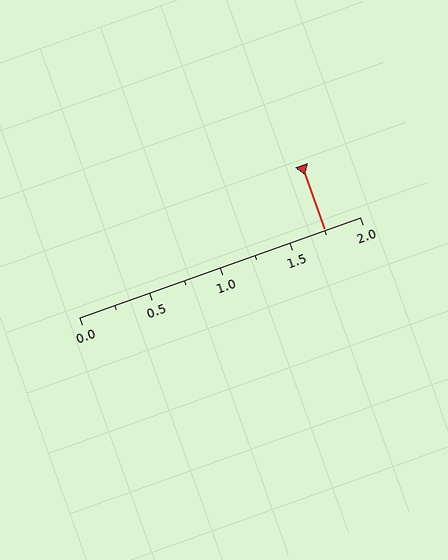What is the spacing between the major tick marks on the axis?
The major ticks are spaced 0.5 apart.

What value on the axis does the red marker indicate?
The marker indicates approximately 1.75.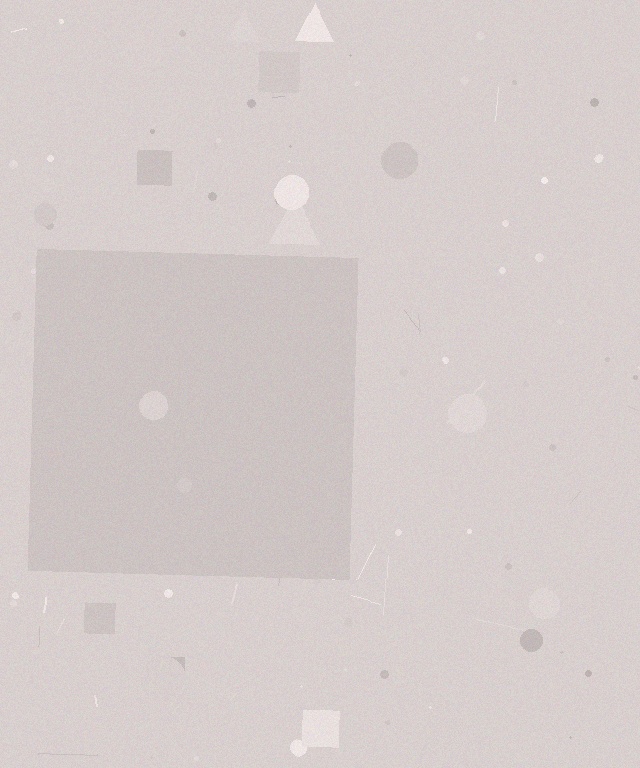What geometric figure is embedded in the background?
A square is embedded in the background.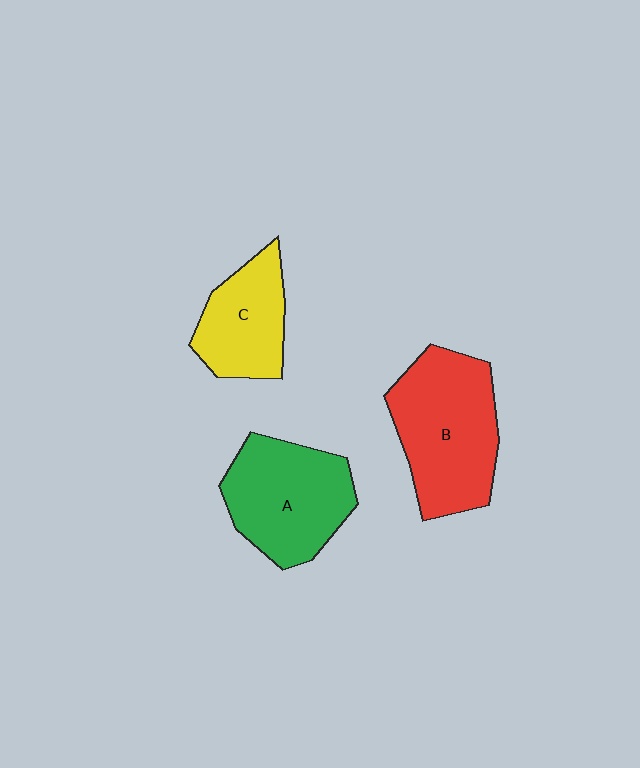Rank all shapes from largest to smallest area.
From largest to smallest: B (red), A (green), C (yellow).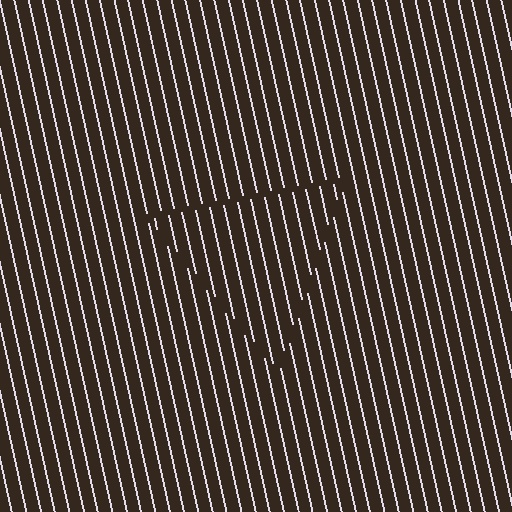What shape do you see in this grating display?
An illusory triangle. The interior of the shape contains the same grating, shifted by half a period — the contour is defined by the phase discontinuity where line-ends from the inner and outer gratings abut.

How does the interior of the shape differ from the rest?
The interior of the shape contains the same grating, shifted by half a period — the contour is defined by the phase discontinuity where line-ends from the inner and outer gratings abut.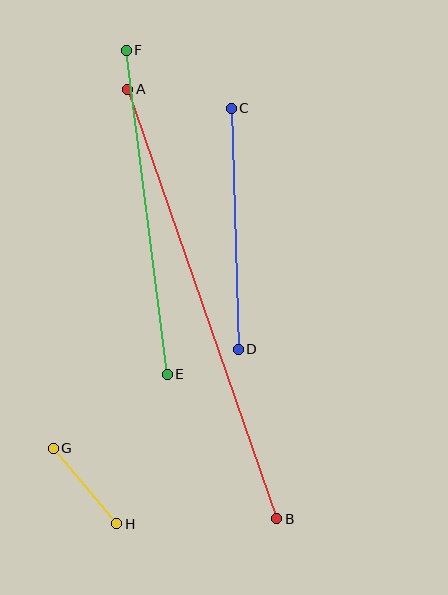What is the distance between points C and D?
The distance is approximately 241 pixels.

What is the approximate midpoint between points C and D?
The midpoint is at approximately (235, 229) pixels.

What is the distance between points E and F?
The distance is approximately 327 pixels.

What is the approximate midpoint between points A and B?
The midpoint is at approximately (202, 304) pixels.